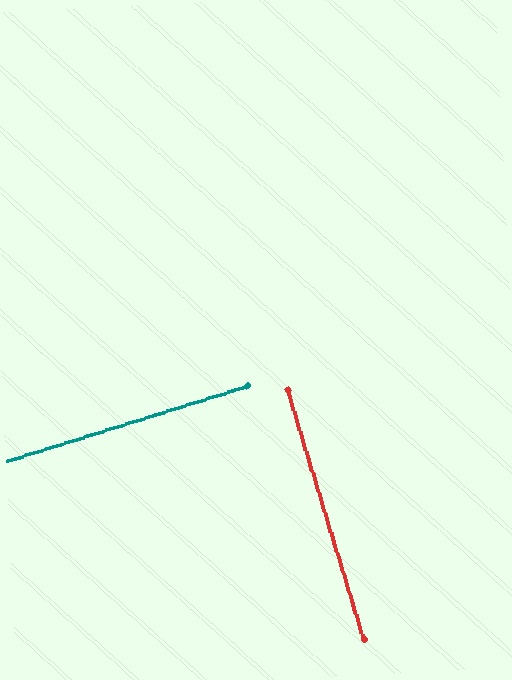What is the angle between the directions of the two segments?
Approximately 90 degrees.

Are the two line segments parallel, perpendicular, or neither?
Perpendicular — they meet at approximately 90°.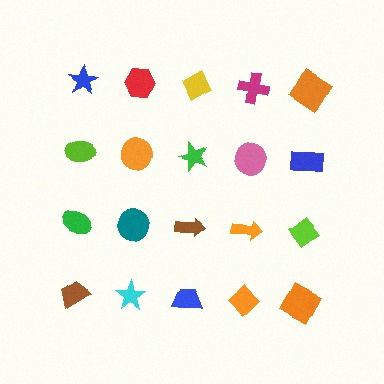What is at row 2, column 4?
A pink circle.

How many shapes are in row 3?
5 shapes.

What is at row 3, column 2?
A teal circle.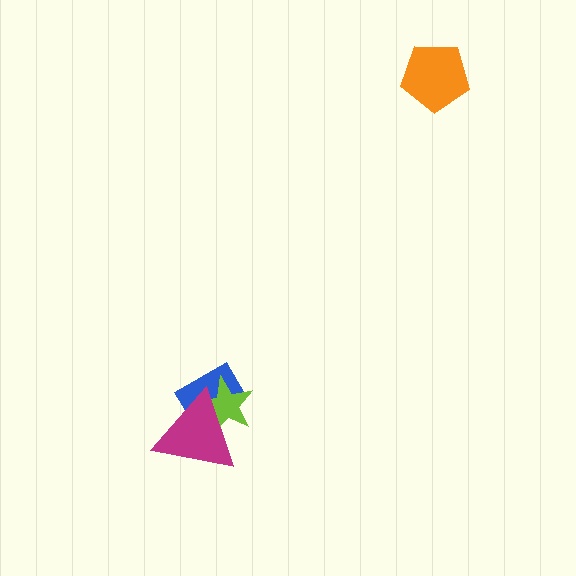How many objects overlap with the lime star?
2 objects overlap with the lime star.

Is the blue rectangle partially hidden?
Yes, it is partially covered by another shape.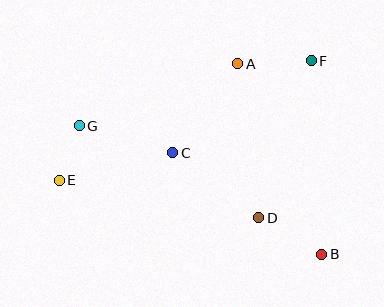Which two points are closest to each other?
Points E and G are closest to each other.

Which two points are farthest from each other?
Points E and F are farthest from each other.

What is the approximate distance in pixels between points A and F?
The distance between A and F is approximately 74 pixels.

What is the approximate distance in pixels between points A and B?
The distance between A and B is approximately 208 pixels.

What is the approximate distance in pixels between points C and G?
The distance between C and G is approximately 97 pixels.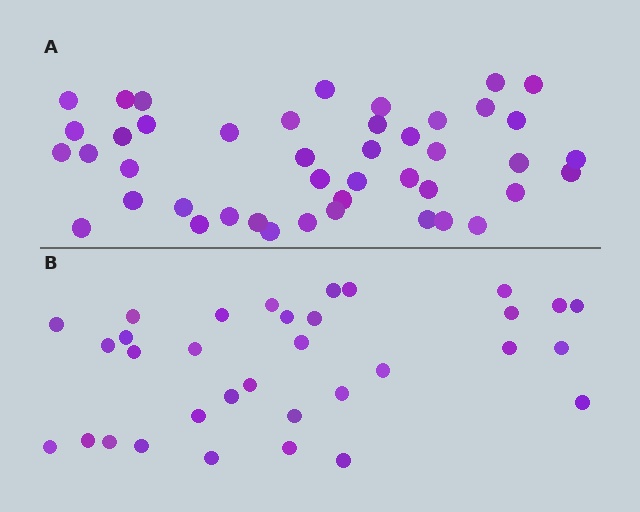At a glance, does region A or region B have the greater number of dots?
Region A (the top region) has more dots.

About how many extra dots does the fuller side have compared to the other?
Region A has roughly 12 or so more dots than region B.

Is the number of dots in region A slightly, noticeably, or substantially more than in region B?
Region A has noticeably more, but not dramatically so. The ratio is roughly 1.3 to 1.